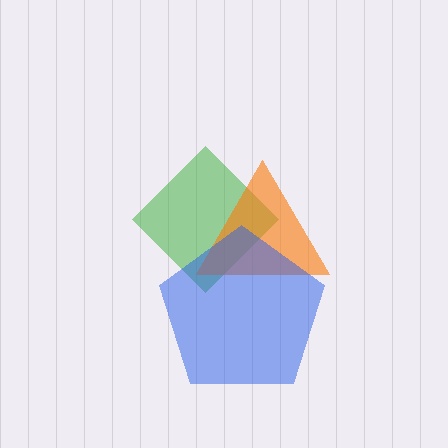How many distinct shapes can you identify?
There are 3 distinct shapes: a green diamond, an orange triangle, a blue pentagon.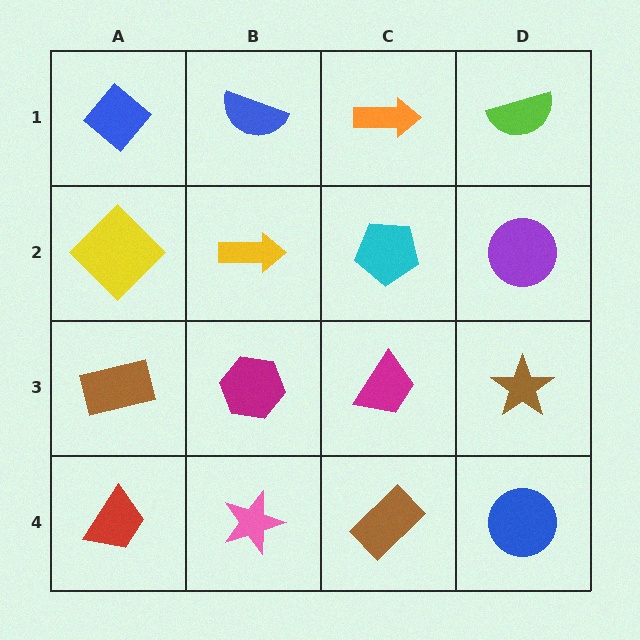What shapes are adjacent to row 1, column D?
A purple circle (row 2, column D), an orange arrow (row 1, column C).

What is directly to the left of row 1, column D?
An orange arrow.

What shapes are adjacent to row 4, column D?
A brown star (row 3, column D), a brown rectangle (row 4, column C).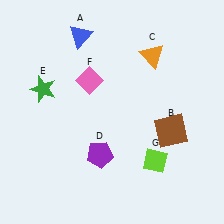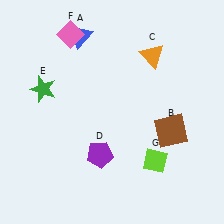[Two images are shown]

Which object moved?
The pink diamond (F) moved up.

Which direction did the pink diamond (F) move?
The pink diamond (F) moved up.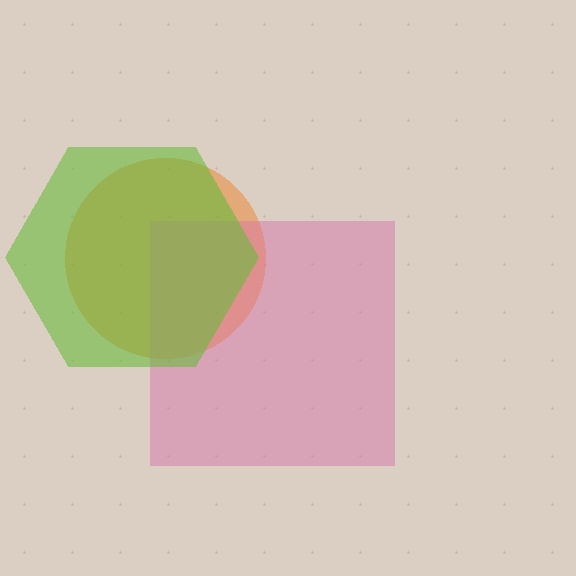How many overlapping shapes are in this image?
There are 3 overlapping shapes in the image.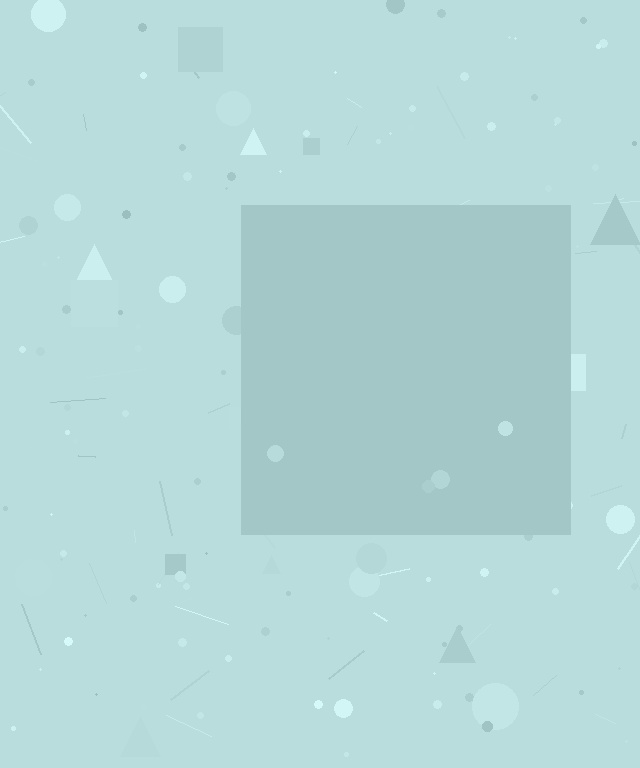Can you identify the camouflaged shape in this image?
The camouflaged shape is a square.